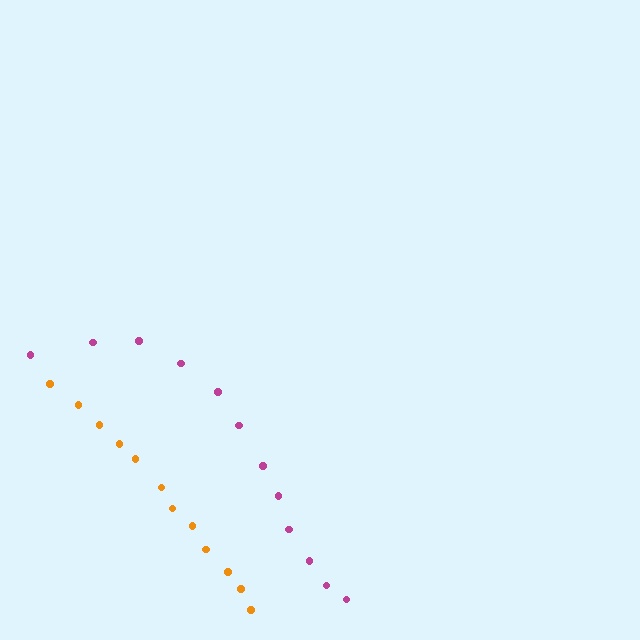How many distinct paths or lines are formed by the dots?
There are 2 distinct paths.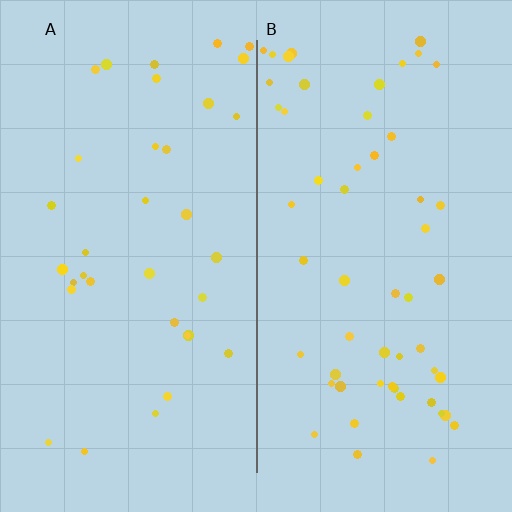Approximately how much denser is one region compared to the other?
Approximately 1.6× — region B over region A.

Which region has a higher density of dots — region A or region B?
B (the right).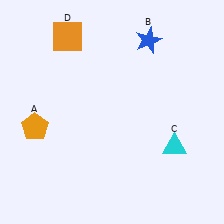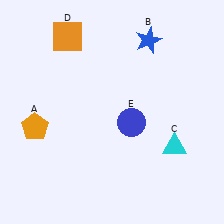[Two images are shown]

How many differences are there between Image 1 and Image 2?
There is 1 difference between the two images.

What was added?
A blue circle (E) was added in Image 2.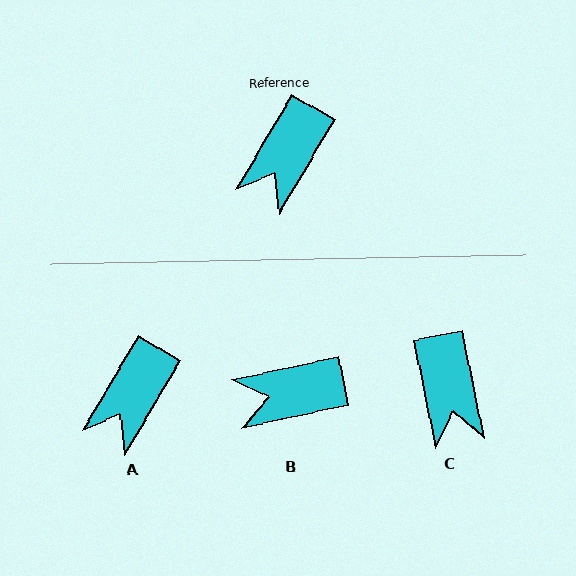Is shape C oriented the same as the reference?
No, it is off by about 42 degrees.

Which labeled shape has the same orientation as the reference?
A.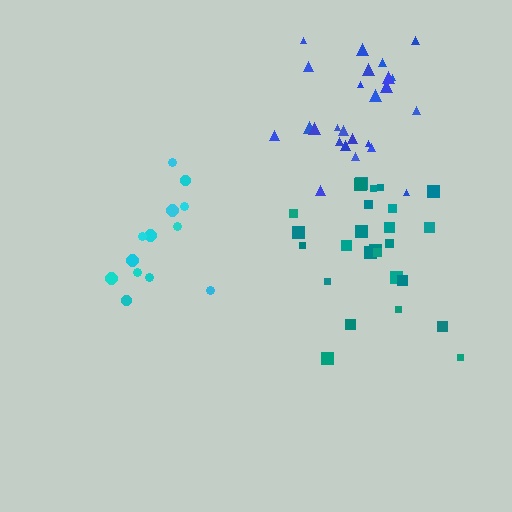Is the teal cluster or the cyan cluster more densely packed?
Cyan.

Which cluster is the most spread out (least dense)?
Teal.